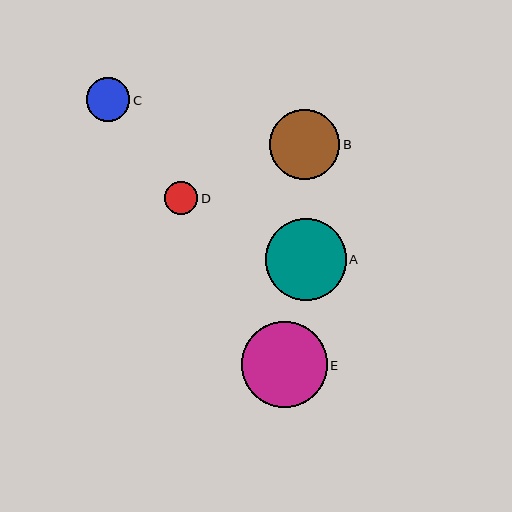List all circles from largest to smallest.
From largest to smallest: E, A, B, C, D.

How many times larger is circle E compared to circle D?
Circle E is approximately 2.6 times the size of circle D.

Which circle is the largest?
Circle E is the largest with a size of approximately 85 pixels.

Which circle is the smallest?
Circle D is the smallest with a size of approximately 33 pixels.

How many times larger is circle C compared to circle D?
Circle C is approximately 1.3 times the size of circle D.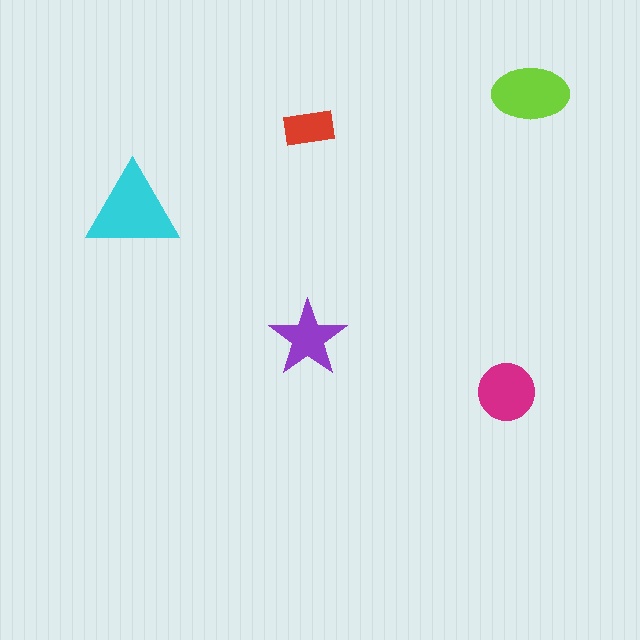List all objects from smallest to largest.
The red rectangle, the purple star, the magenta circle, the lime ellipse, the cyan triangle.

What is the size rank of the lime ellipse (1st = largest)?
2nd.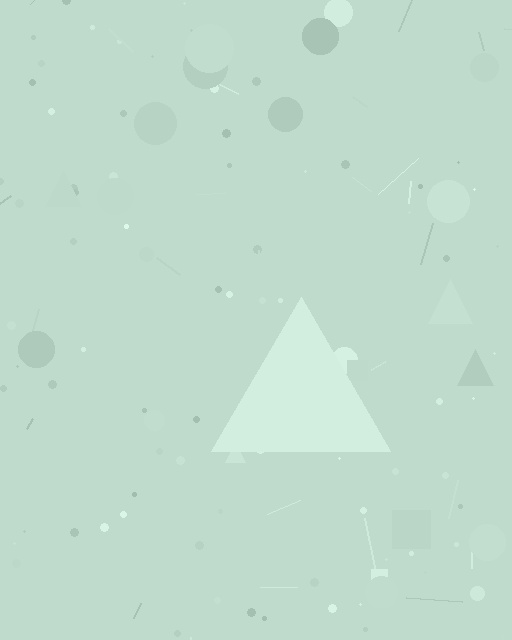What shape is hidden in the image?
A triangle is hidden in the image.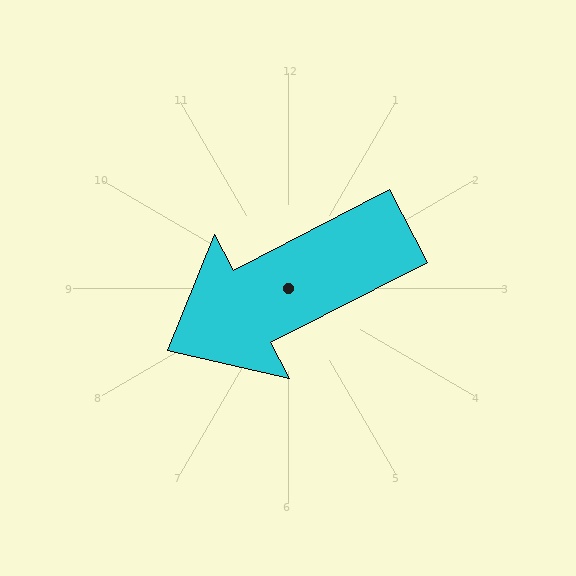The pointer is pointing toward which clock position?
Roughly 8 o'clock.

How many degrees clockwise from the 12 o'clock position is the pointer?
Approximately 243 degrees.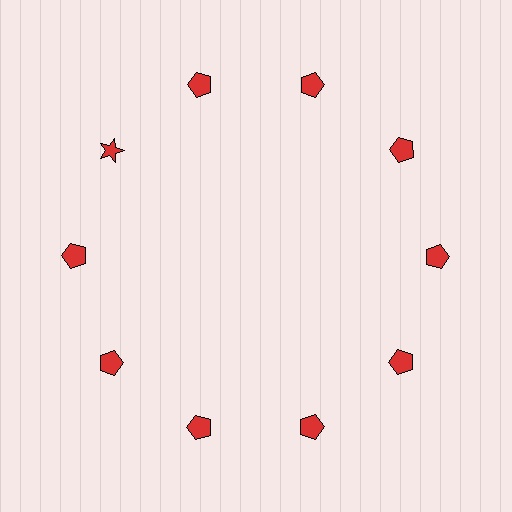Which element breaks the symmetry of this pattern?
The red star at roughly the 10 o'clock position breaks the symmetry. All other shapes are red pentagons.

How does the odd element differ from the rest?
It has a different shape: star instead of pentagon.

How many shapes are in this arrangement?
There are 10 shapes arranged in a ring pattern.